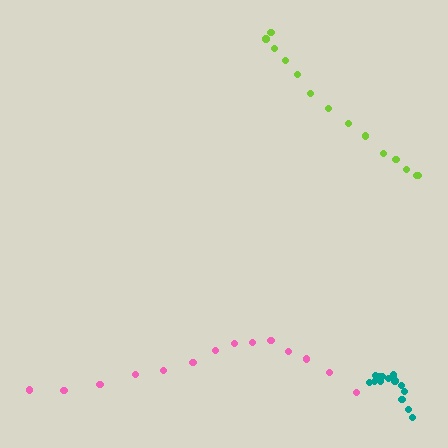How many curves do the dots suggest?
There are 3 distinct paths.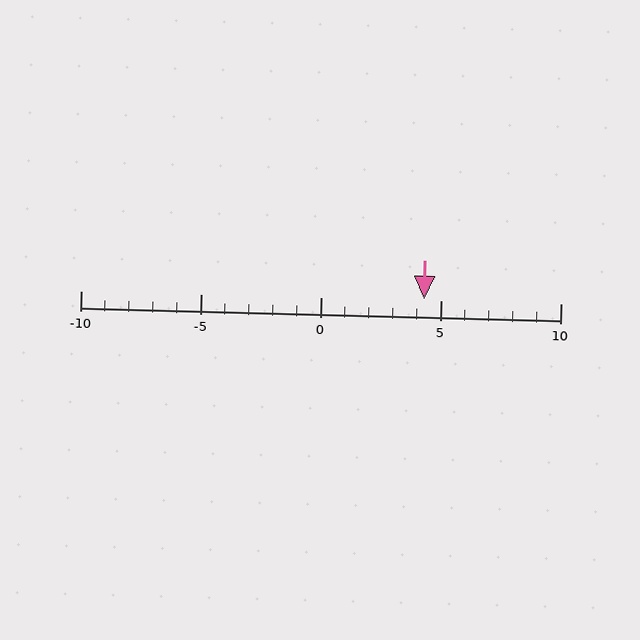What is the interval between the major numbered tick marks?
The major tick marks are spaced 5 units apart.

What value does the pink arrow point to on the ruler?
The pink arrow points to approximately 4.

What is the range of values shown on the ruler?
The ruler shows values from -10 to 10.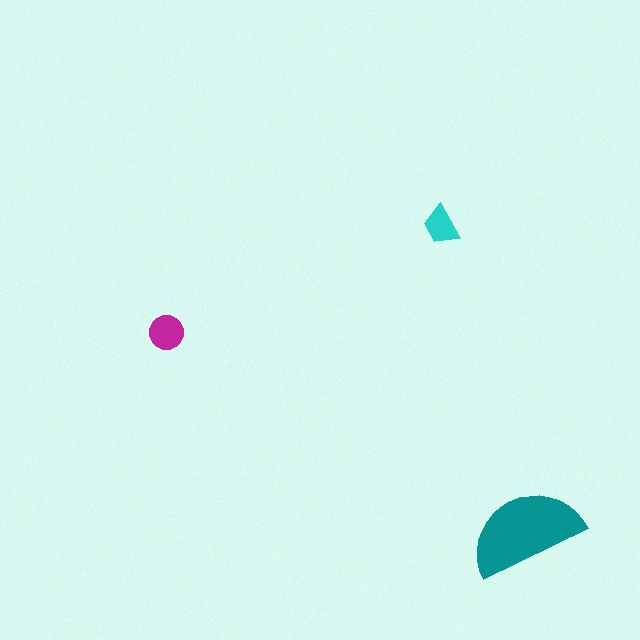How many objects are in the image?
There are 3 objects in the image.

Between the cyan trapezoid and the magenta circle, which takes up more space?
The magenta circle.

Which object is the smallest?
The cyan trapezoid.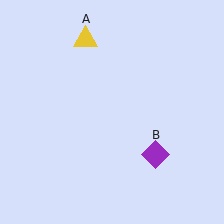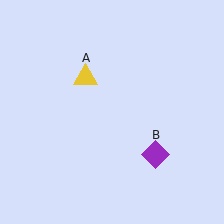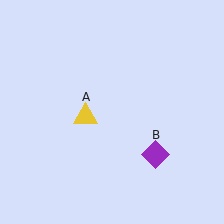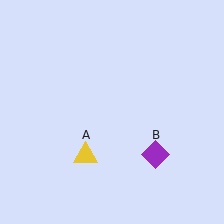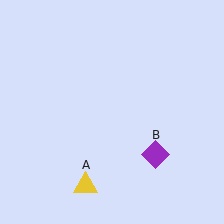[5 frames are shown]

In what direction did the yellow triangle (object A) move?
The yellow triangle (object A) moved down.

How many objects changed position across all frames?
1 object changed position: yellow triangle (object A).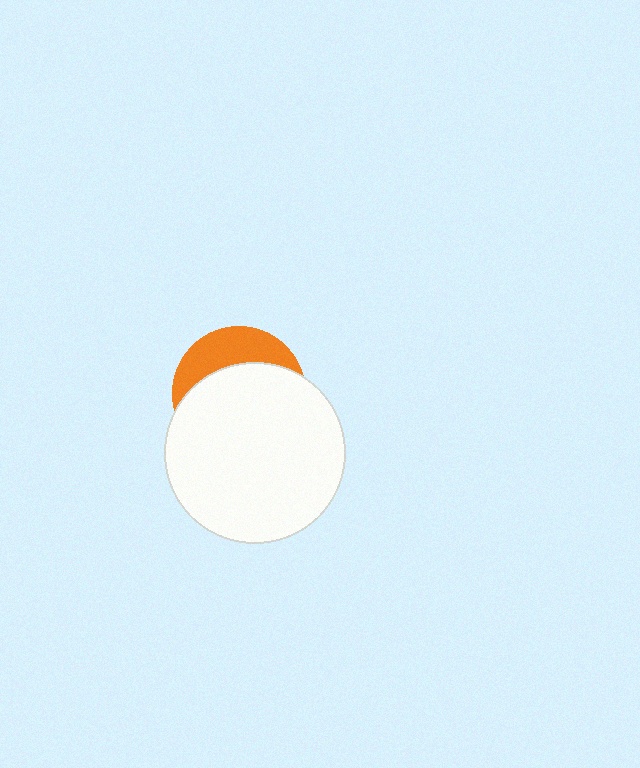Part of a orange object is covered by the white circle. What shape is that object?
It is a circle.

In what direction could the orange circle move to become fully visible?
The orange circle could move up. That would shift it out from behind the white circle entirely.